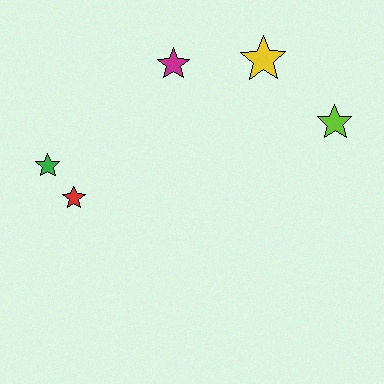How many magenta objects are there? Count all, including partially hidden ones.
There is 1 magenta object.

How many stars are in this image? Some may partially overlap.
There are 5 stars.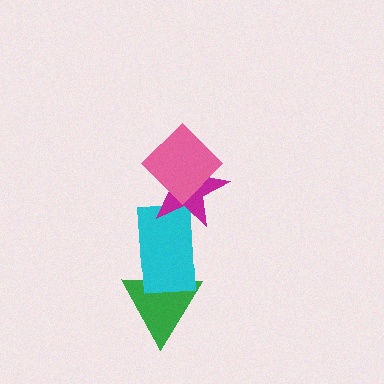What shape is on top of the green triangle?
The cyan rectangle is on top of the green triangle.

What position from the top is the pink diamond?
The pink diamond is 1st from the top.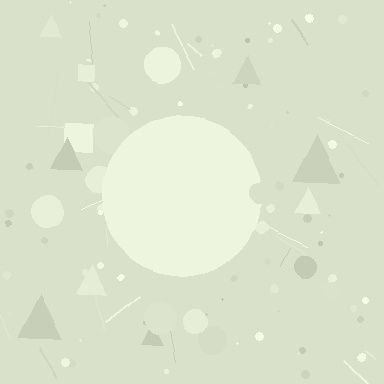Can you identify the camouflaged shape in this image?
The camouflaged shape is a circle.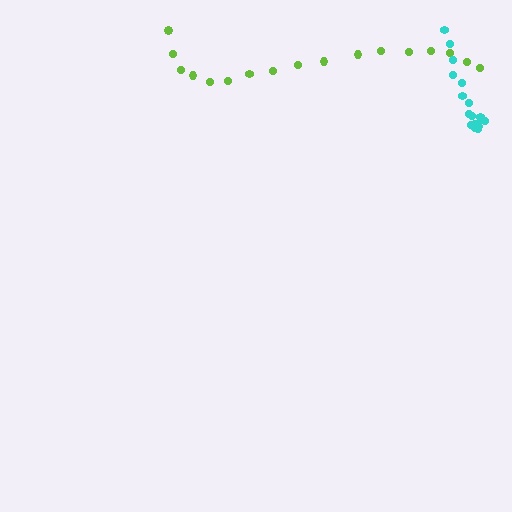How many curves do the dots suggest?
There are 2 distinct paths.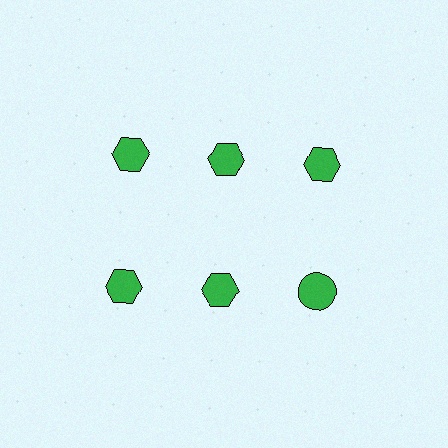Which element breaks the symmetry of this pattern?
The green circle in the second row, center column breaks the symmetry. All other shapes are green hexagons.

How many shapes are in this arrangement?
There are 6 shapes arranged in a grid pattern.